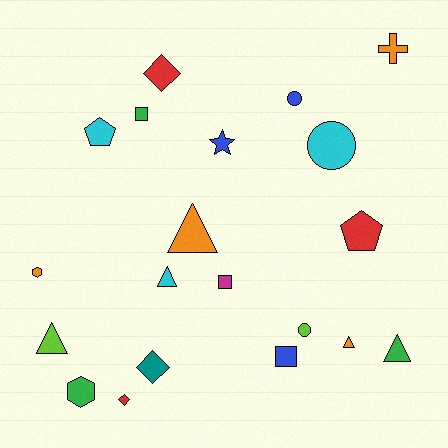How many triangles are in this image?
There are 5 triangles.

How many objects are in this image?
There are 20 objects.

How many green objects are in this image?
There are 3 green objects.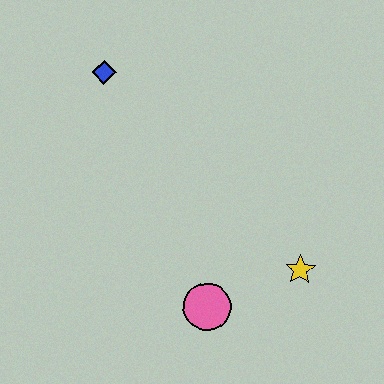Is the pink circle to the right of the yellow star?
No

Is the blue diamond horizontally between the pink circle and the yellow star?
No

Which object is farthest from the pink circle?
The blue diamond is farthest from the pink circle.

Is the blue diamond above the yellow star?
Yes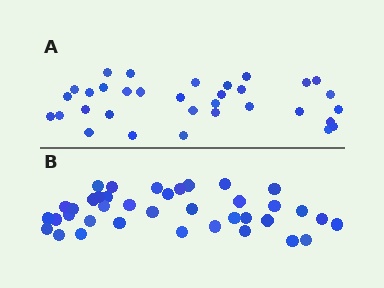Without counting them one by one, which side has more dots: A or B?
Region B (the bottom region) has more dots.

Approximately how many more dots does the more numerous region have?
Region B has about 5 more dots than region A.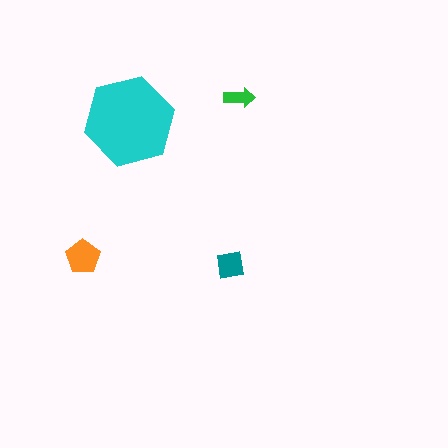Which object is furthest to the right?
The green arrow is rightmost.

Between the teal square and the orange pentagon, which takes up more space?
The orange pentagon.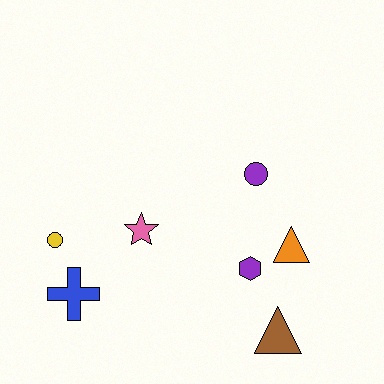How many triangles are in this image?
There are 2 triangles.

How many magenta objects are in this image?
There are no magenta objects.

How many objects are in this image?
There are 7 objects.